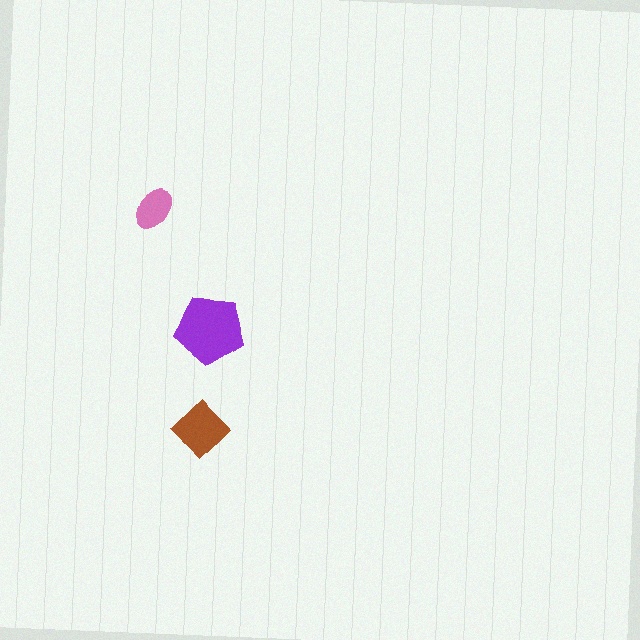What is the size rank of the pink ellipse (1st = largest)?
3rd.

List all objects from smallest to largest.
The pink ellipse, the brown diamond, the purple pentagon.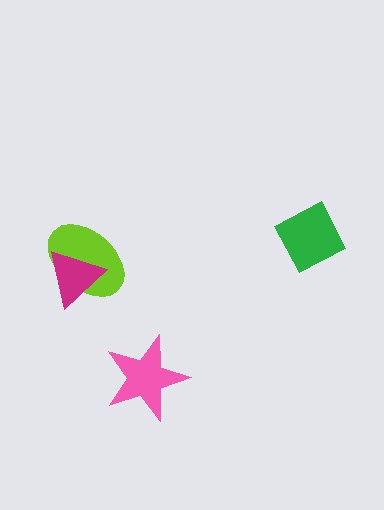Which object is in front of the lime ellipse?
The magenta triangle is in front of the lime ellipse.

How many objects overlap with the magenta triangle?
1 object overlaps with the magenta triangle.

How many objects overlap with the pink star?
0 objects overlap with the pink star.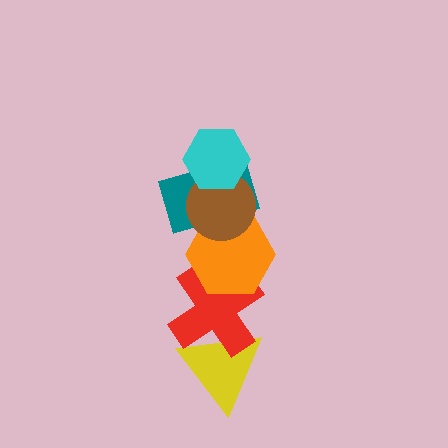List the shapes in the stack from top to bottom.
From top to bottom: the cyan hexagon, the brown circle, the teal rectangle, the orange hexagon, the red cross, the yellow triangle.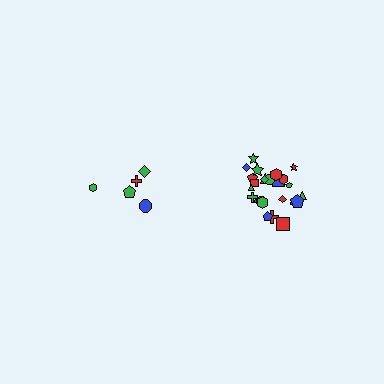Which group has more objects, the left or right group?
The right group.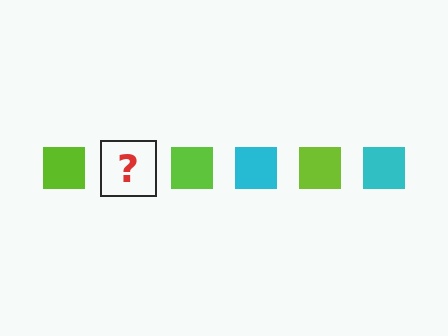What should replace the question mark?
The question mark should be replaced with a cyan square.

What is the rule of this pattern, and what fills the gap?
The rule is that the pattern cycles through lime, cyan squares. The gap should be filled with a cyan square.